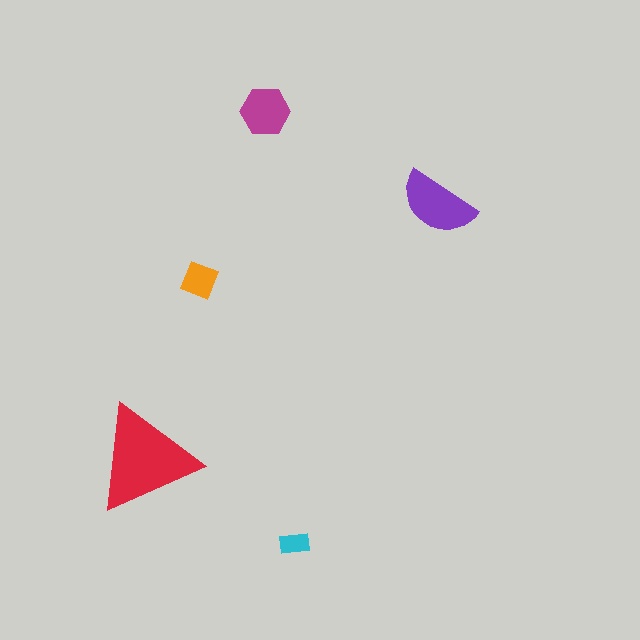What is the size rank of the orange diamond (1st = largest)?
4th.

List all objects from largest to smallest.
The red triangle, the purple semicircle, the magenta hexagon, the orange diamond, the cyan rectangle.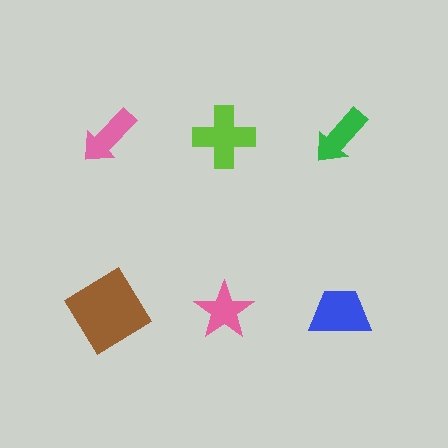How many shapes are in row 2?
3 shapes.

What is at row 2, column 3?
A blue trapezoid.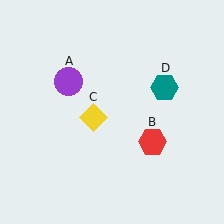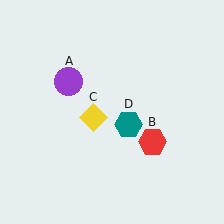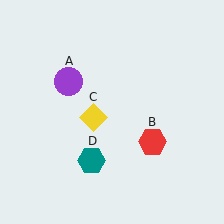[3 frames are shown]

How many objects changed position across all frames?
1 object changed position: teal hexagon (object D).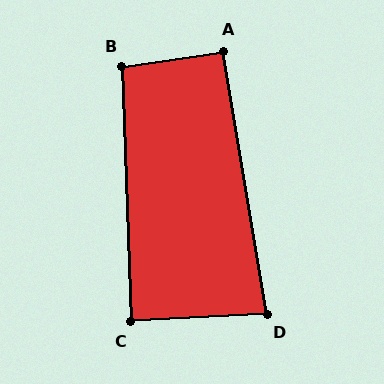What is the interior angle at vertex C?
Approximately 89 degrees (approximately right).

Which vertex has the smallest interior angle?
D, at approximately 84 degrees.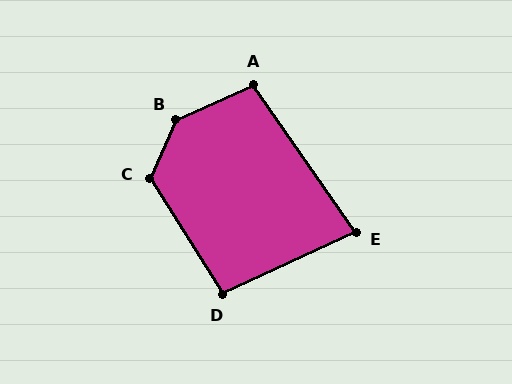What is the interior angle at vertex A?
Approximately 100 degrees (obtuse).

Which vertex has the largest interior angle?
B, at approximately 139 degrees.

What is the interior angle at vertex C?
Approximately 123 degrees (obtuse).